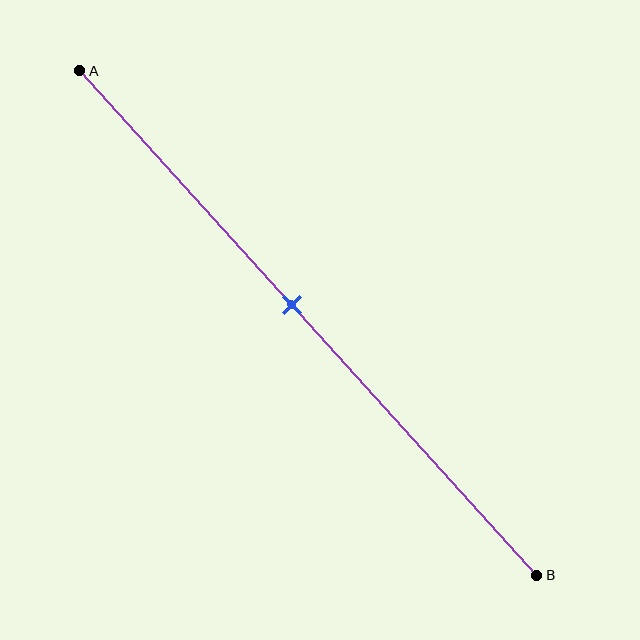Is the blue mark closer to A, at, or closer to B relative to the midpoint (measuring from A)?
The blue mark is closer to point A than the midpoint of segment AB.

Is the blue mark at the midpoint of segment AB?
No, the mark is at about 45% from A, not at the 50% midpoint.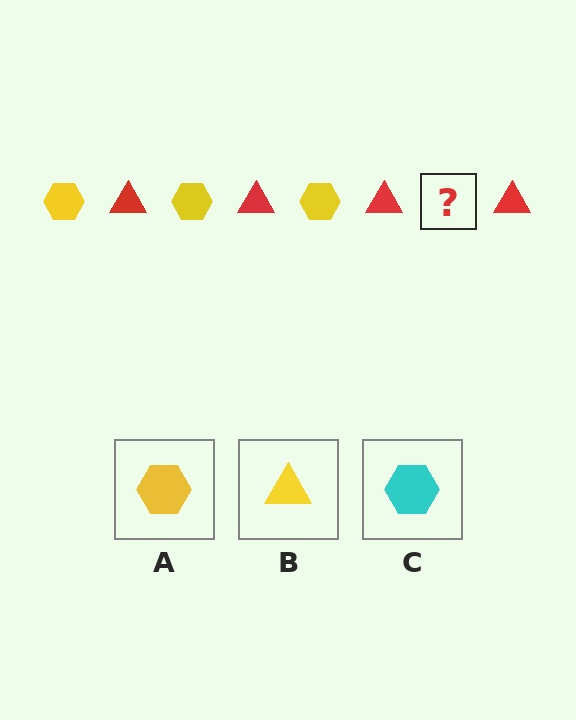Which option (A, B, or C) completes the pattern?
A.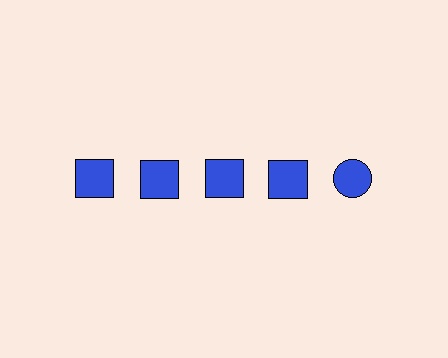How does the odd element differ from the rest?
It has a different shape: circle instead of square.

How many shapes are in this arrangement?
There are 5 shapes arranged in a grid pattern.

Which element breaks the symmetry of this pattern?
The blue circle in the top row, rightmost column breaks the symmetry. All other shapes are blue squares.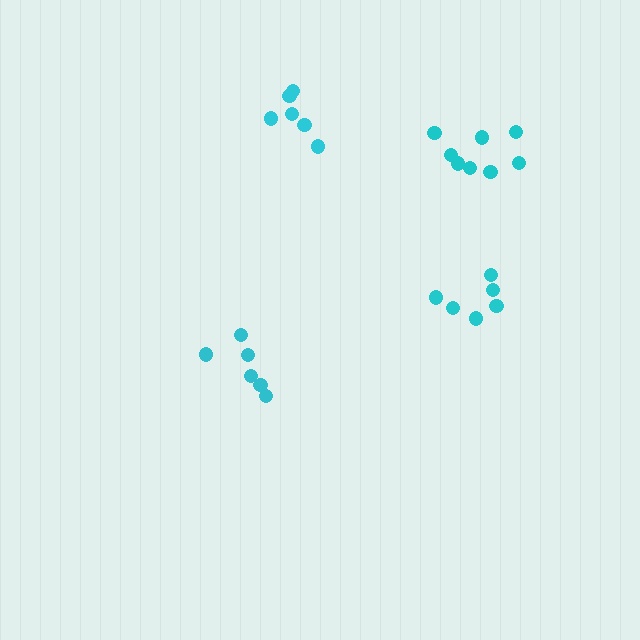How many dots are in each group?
Group 1: 6 dots, Group 2: 6 dots, Group 3: 6 dots, Group 4: 8 dots (26 total).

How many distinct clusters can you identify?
There are 4 distinct clusters.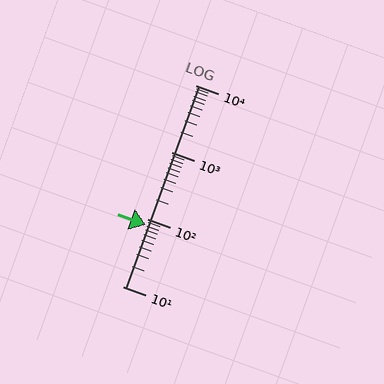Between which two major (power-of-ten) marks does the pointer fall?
The pointer is between 10 and 100.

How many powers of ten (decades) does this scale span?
The scale spans 3 decades, from 10 to 10000.